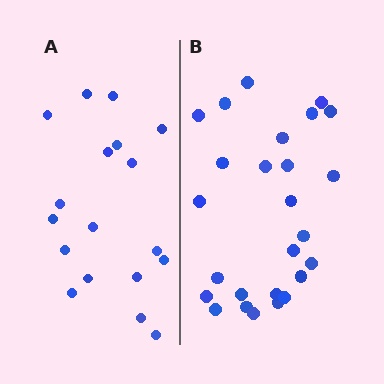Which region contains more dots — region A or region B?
Region B (the right region) has more dots.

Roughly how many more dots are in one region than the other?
Region B has roughly 8 or so more dots than region A.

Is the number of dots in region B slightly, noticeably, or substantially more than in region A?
Region B has noticeably more, but not dramatically so. The ratio is roughly 1.4 to 1.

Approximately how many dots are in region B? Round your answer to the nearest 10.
About 30 dots. (The exact count is 26, which rounds to 30.)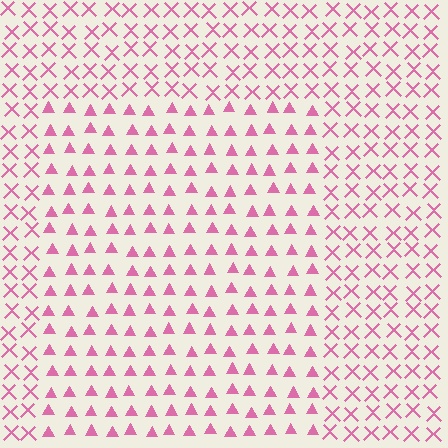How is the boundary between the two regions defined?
The boundary is defined by a change in element shape: triangles inside vs. X marks outside. All elements share the same color and spacing.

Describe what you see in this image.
The image is filled with small pink elements arranged in a uniform grid. A rectangle-shaped region contains triangles, while the surrounding area contains X marks. The boundary is defined purely by the change in element shape.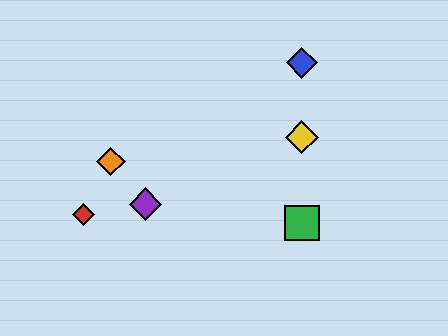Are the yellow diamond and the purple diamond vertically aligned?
No, the yellow diamond is at x≈302 and the purple diamond is at x≈146.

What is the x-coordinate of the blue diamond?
The blue diamond is at x≈302.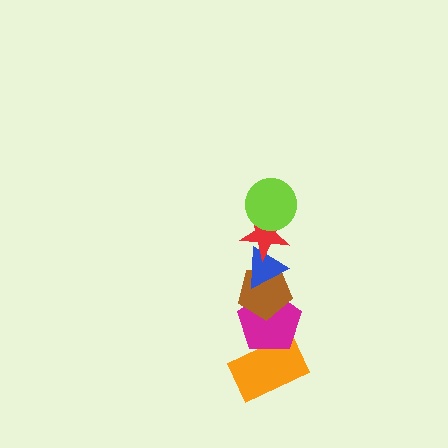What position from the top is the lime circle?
The lime circle is 1st from the top.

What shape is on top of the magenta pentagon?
The brown pentagon is on top of the magenta pentagon.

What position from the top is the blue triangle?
The blue triangle is 3rd from the top.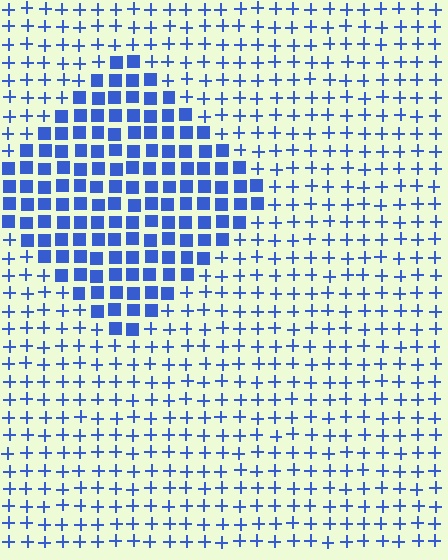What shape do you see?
I see a diamond.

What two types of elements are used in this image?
The image uses squares inside the diamond region and plus signs outside it.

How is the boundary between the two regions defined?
The boundary is defined by a change in element shape: squares inside vs. plus signs outside. All elements share the same color and spacing.